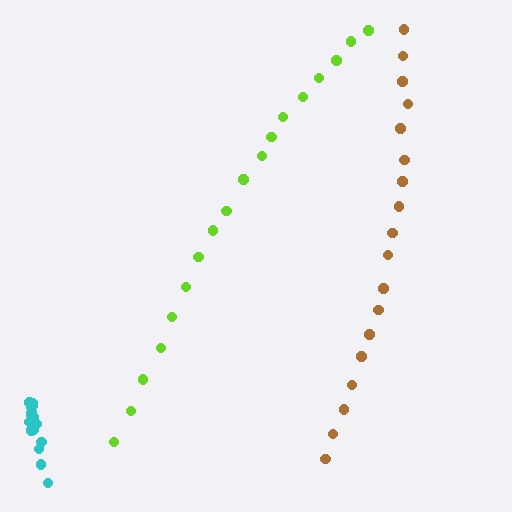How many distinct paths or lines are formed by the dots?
There are 3 distinct paths.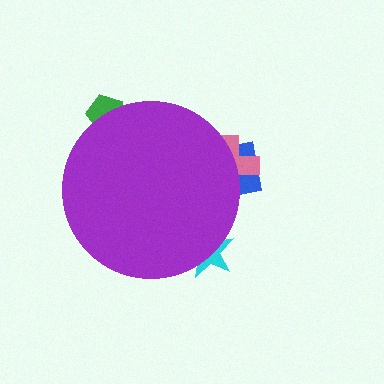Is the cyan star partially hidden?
Yes, the cyan star is partially hidden behind the purple circle.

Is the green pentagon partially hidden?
Yes, the green pentagon is partially hidden behind the purple circle.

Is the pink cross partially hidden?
Yes, the pink cross is partially hidden behind the purple circle.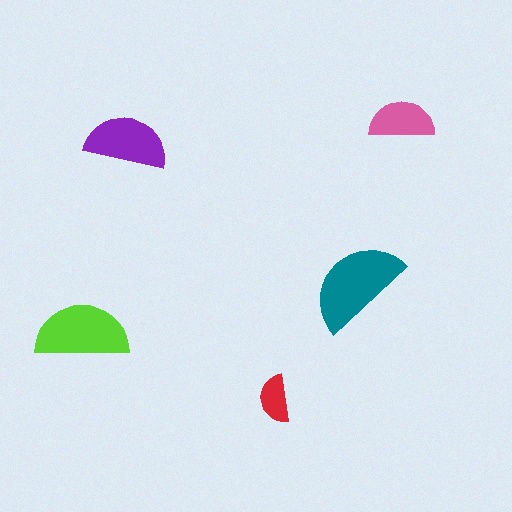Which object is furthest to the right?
The pink semicircle is rightmost.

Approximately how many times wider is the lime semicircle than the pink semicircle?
About 1.5 times wider.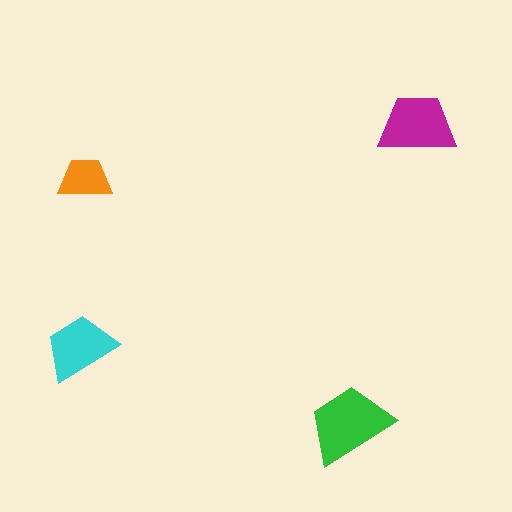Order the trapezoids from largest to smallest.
the green one, the magenta one, the cyan one, the orange one.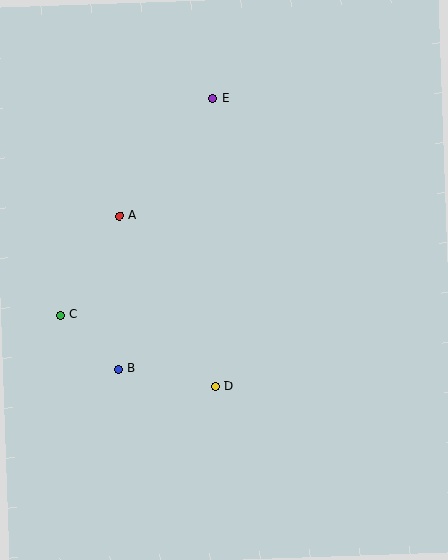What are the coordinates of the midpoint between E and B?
The midpoint between E and B is at (165, 234).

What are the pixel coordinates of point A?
Point A is at (119, 216).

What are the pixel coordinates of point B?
Point B is at (118, 369).